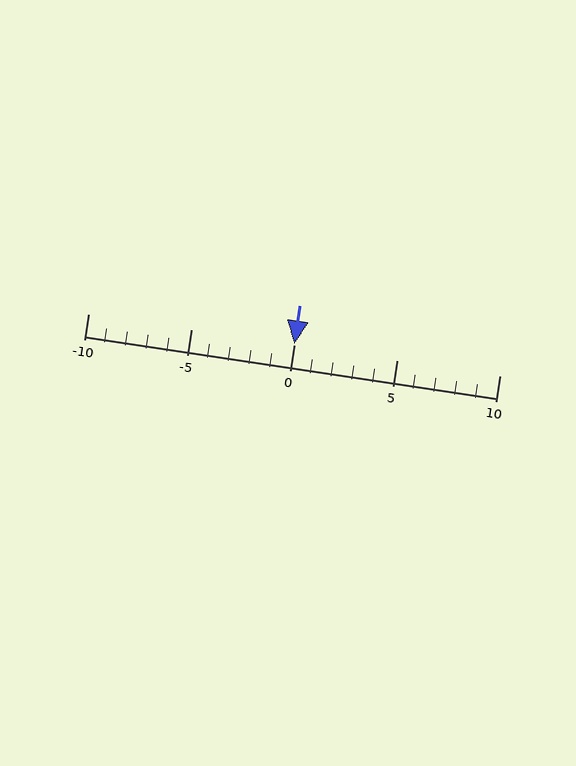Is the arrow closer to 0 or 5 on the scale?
The arrow is closer to 0.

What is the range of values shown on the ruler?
The ruler shows values from -10 to 10.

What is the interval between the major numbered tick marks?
The major tick marks are spaced 5 units apart.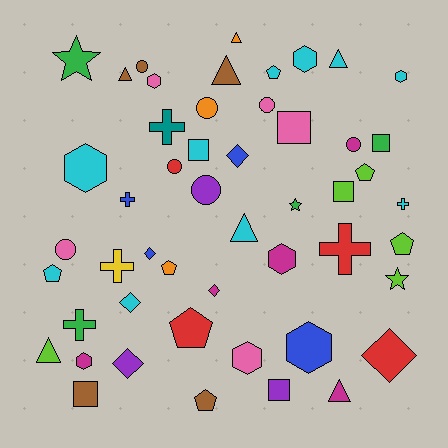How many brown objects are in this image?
There are 5 brown objects.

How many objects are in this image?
There are 50 objects.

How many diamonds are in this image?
There are 6 diamonds.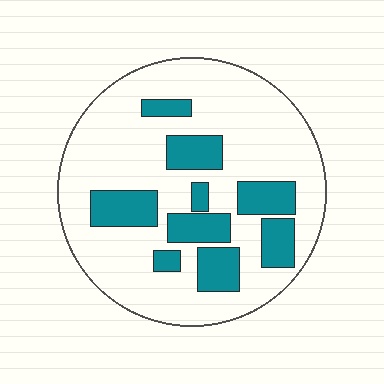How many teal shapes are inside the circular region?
9.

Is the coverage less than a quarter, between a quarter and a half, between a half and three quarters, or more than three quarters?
Less than a quarter.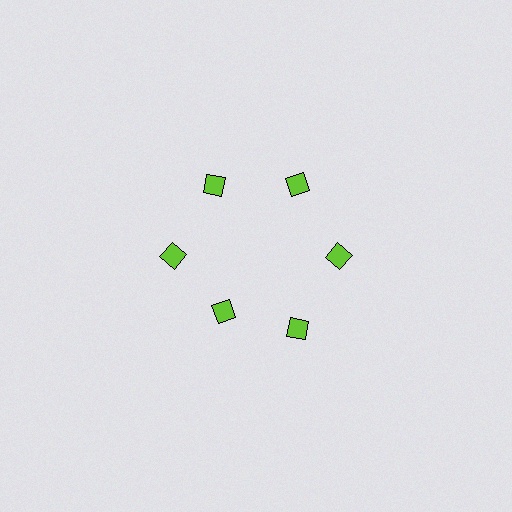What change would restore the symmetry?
The symmetry would be restored by moving it outward, back onto the ring so that all 6 diamonds sit at equal angles and equal distance from the center.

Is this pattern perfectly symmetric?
No. The 6 lime diamonds are arranged in a ring, but one element near the 7 o'clock position is pulled inward toward the center, breaking the 6-fold rotational symmetry.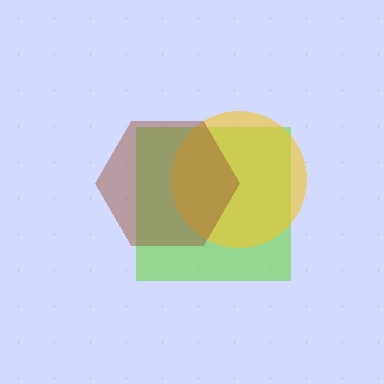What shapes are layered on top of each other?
The layered shapes are: a lime square, a yellow circle, a brown hexagon.